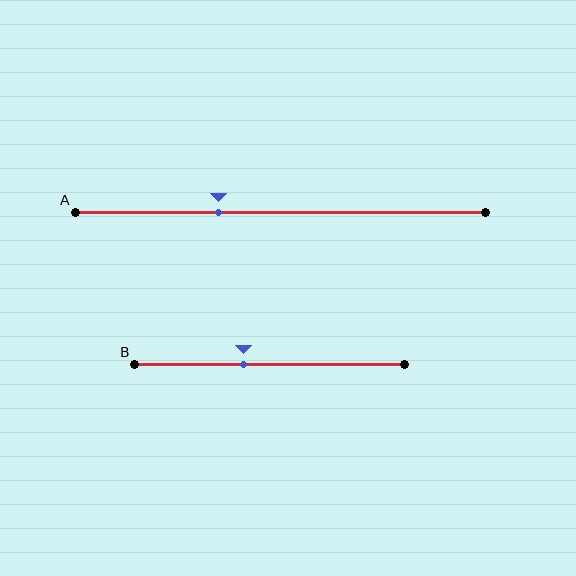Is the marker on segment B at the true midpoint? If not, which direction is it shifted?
No, the marker on segment B is shifted to the left by about 10% of the segment length.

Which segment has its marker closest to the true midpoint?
Segment B has its marker closest to the true midpoint.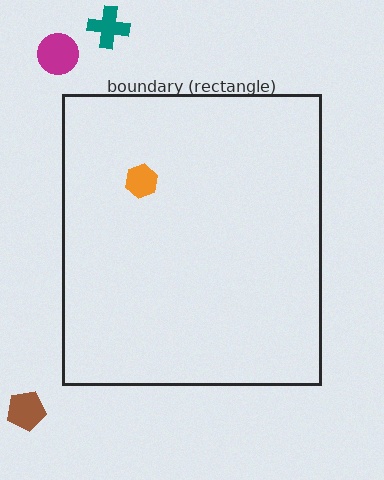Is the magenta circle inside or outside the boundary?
Outside.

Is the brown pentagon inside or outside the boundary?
Outside.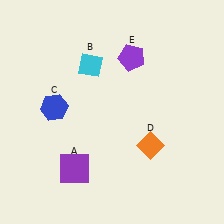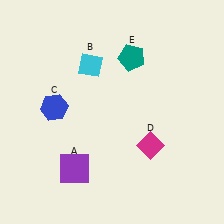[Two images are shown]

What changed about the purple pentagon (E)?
In Image 1, E is purple. In Image 2, it changed to teal.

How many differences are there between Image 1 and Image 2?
There are 2 differences between the two images.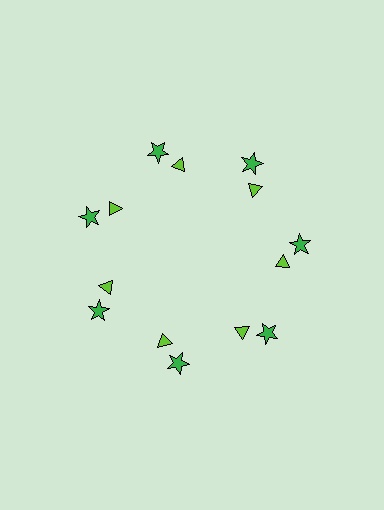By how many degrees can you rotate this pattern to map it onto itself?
The pattern maps onto itself every 51 degrees of rotation.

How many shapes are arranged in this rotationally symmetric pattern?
There are 14 shapes, arranged in 7 groups of 2.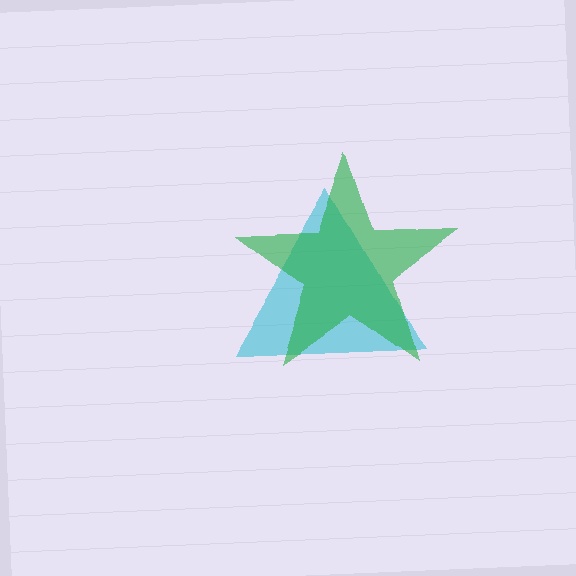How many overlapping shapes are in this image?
There are 2 overlapping shapes in the image.